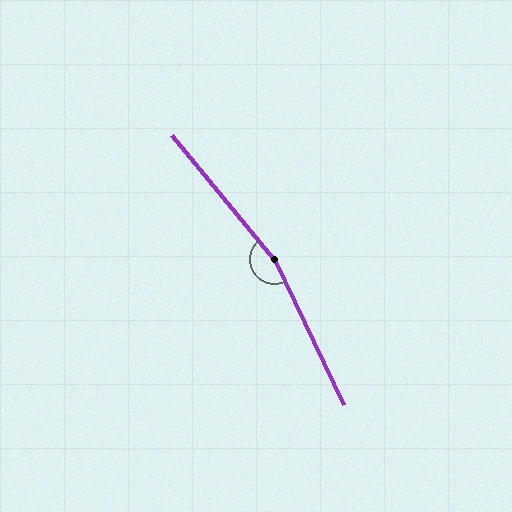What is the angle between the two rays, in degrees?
Approximately 166 degrees.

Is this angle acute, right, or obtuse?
It is obtuse.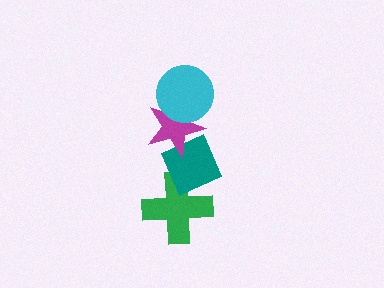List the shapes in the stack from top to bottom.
From top to bottom: the cyan circle, the magenta star, the teal diamond, the green cross.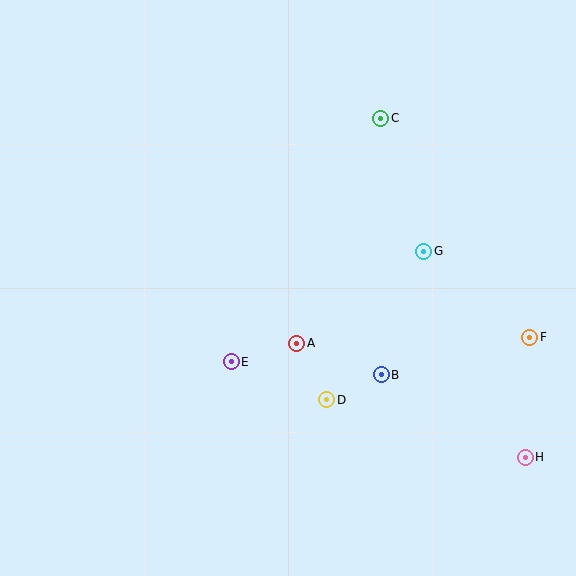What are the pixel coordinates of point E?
Point E is at (231, 362).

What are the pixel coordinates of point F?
Point F is at (530, 337).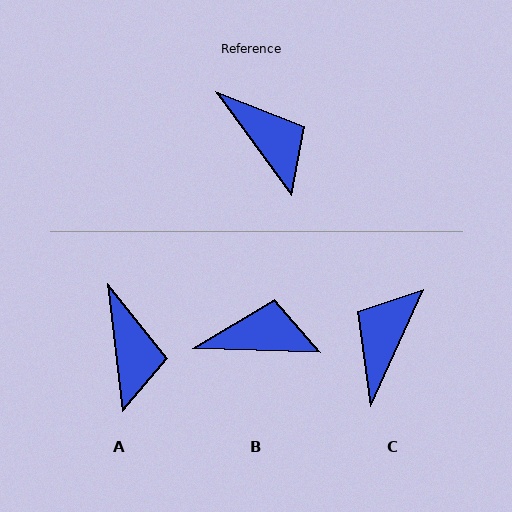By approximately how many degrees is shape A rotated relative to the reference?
Approximately 30 degrees clockwise.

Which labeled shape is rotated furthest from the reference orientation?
C, about 119 degrees away.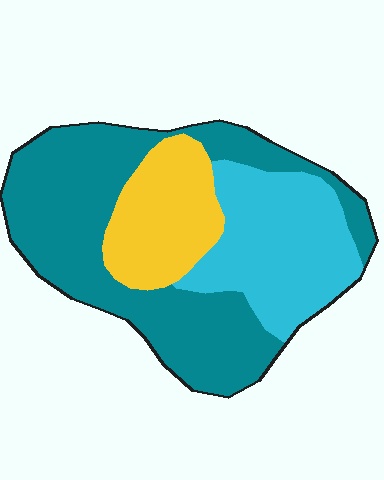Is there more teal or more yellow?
Teal.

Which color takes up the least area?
Yellow, at roughly 20%.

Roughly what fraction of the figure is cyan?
Cyan takes up about one quarter (1/4) of the figure.